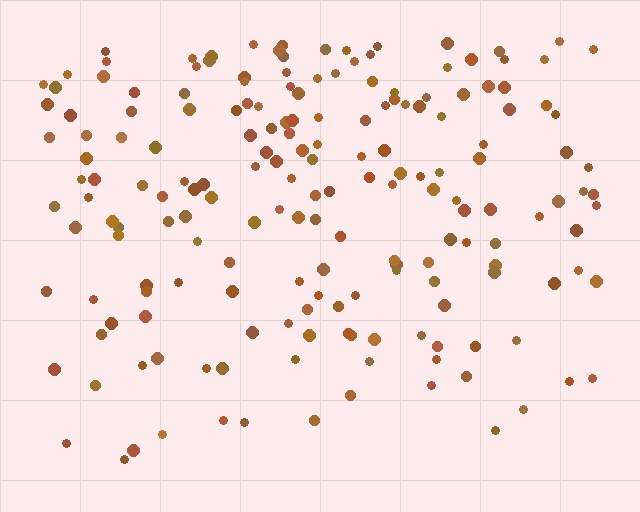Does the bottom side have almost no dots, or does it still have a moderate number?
Still a moderate number, just noticeably fewer than the top.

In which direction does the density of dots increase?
From bottom to top, with the top side densest.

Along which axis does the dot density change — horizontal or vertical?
Vertical.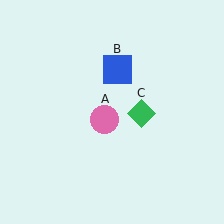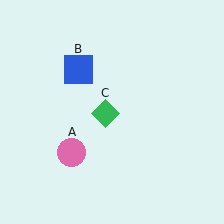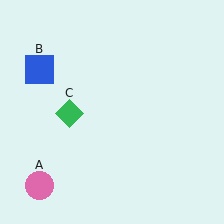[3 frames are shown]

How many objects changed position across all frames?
3 objects changed position: pink circle (object A), blue square (object B), green diamond (object C).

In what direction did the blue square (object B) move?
The blue square (object B) moved left.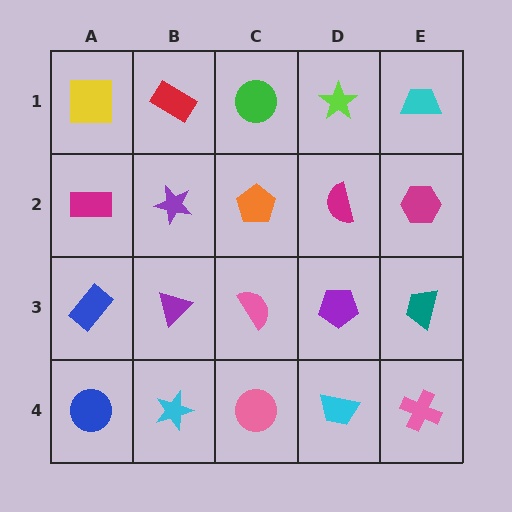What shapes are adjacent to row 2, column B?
A red rectangle (row 1, column B), a purple triangle (row 3, column B), a magenta rectangle (row 2, column A), an orange pentagon (row 2, column C).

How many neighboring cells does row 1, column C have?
3.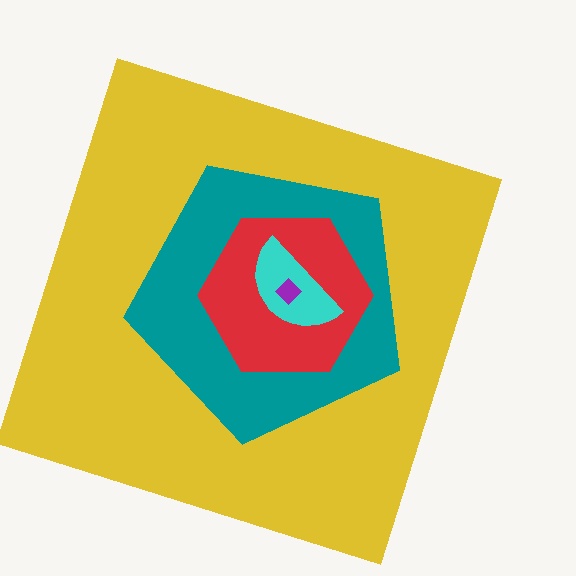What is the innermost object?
The purple diamond.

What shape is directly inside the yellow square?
The teal pentagon.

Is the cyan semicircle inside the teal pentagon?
Yes.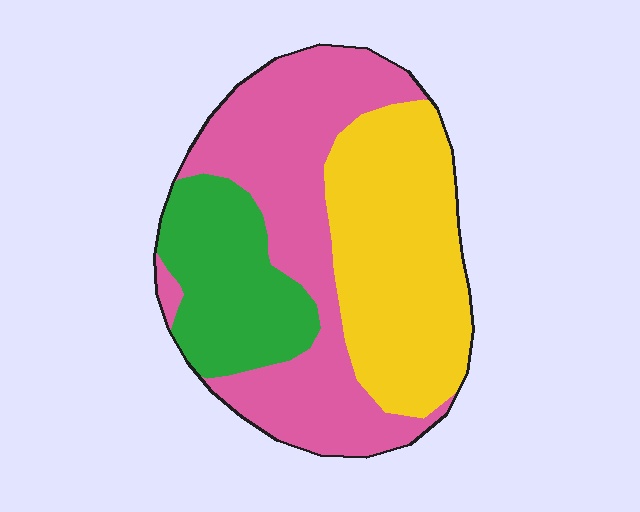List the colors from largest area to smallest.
From largest to smallest: pink, yellow, green.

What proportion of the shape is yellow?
Yellow covers about 35% of the shape.